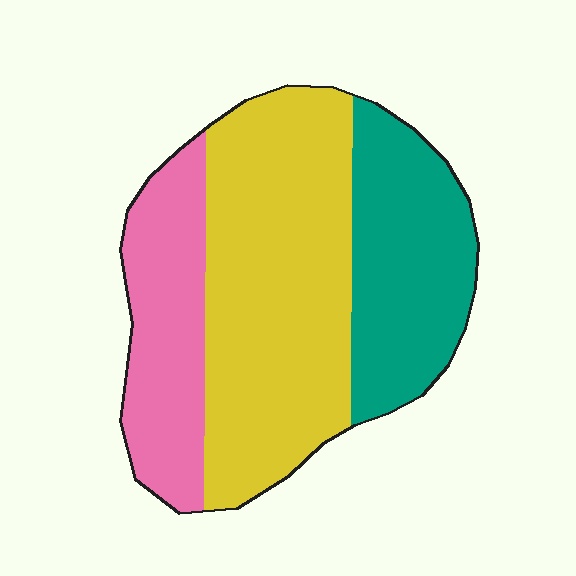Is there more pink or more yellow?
Yellow.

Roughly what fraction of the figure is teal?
Teal covers 28% of the figure.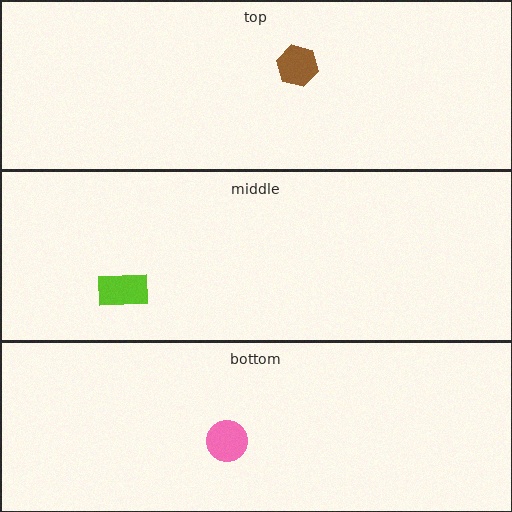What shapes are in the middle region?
The lime rectangle.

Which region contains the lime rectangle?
The middle region.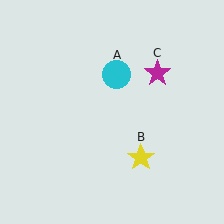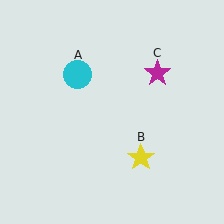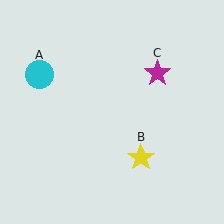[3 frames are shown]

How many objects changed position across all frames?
1 object changed position: cyan circle (object A).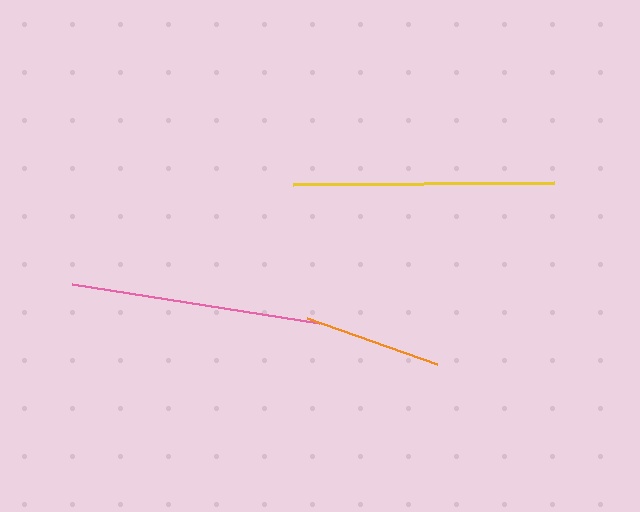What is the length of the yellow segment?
The yellow segment is approximately 262 pixels long.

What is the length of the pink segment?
The pink segment is approximately 251 pixels long.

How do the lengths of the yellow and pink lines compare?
The yellow and pink lines are approximately the same length.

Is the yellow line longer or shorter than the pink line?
The yellow line is longer than the pink line.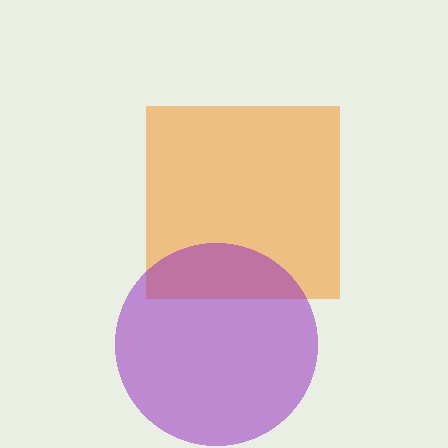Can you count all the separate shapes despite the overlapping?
Yes, there are 2 separate shapes.